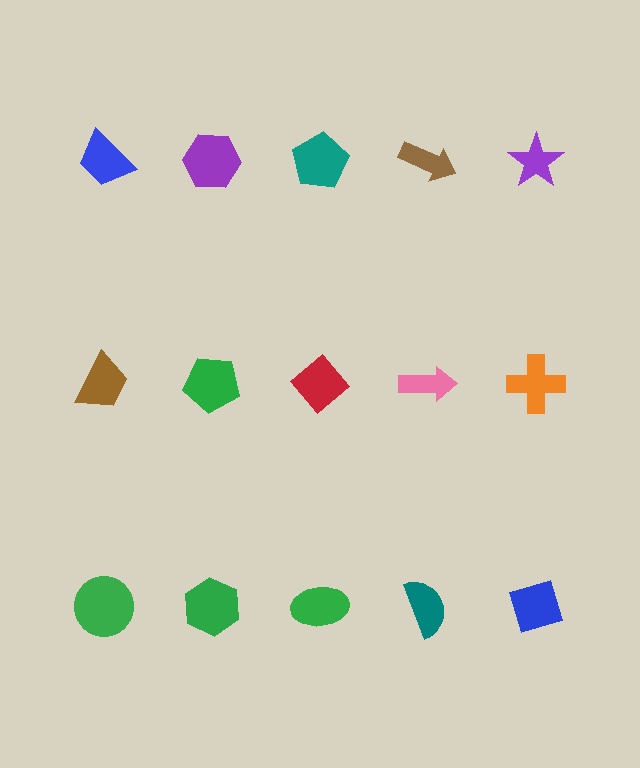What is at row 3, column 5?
A blue diamond.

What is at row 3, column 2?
A green hexagon.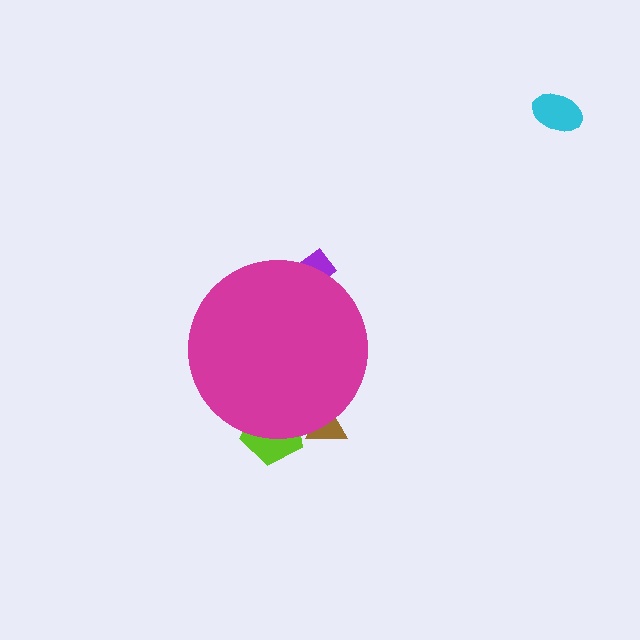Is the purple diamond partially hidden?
Yes, the purple diamond is partially hidden behind the magenta circle.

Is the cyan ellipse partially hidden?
No, the cyan ellipse is fully visible.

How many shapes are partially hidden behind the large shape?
3 shapes are partially hidden.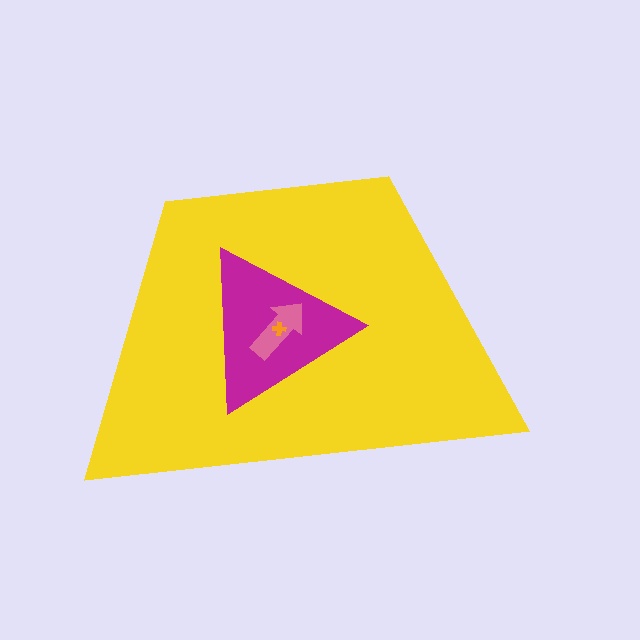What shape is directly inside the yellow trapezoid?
The magenta triangle.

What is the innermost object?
The orange cross.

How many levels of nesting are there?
4.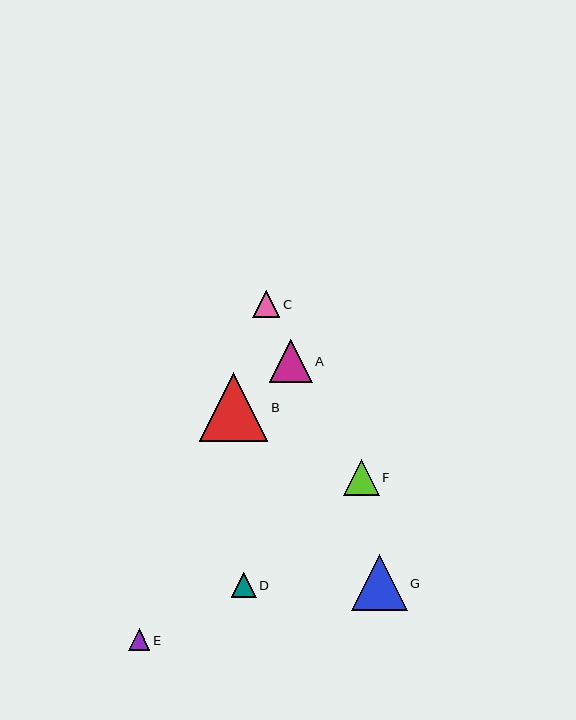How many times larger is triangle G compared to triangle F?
Triangle G is approximately 1.6 times the size of triangle F.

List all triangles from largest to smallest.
From largest to smallest: B, G, A, F, C, D, E.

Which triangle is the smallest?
Triangle E is the smallest with a size of approximately 21 pixels.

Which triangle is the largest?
Triangle B is the largest with a size of approximately 69 pixels.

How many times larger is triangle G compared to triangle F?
Triangle G is approximately 1.6 times the size of triangle F.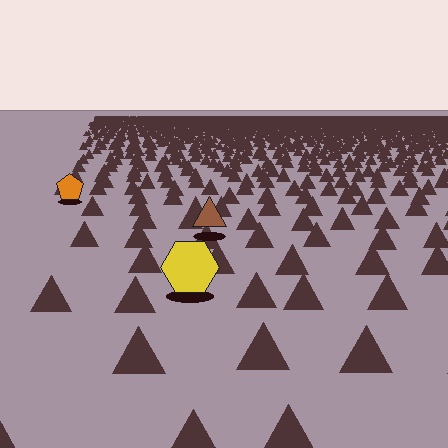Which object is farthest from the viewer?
The orange pentagon is farthest from the viewer. It appears smaller and the ground texture around it is denser.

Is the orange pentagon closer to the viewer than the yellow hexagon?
No. The yellow hexagon is closer — you can tell from the texture gradient: the ground texture is coarser near it.